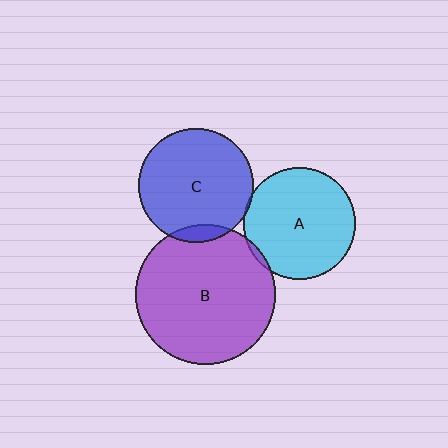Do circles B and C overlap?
Yes.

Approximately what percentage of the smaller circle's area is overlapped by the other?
Approximately 10%.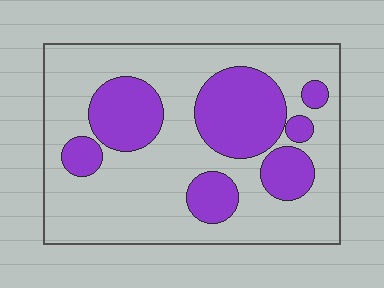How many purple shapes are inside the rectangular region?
7.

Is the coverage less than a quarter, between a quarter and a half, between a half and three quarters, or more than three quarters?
Between a quarter and a half.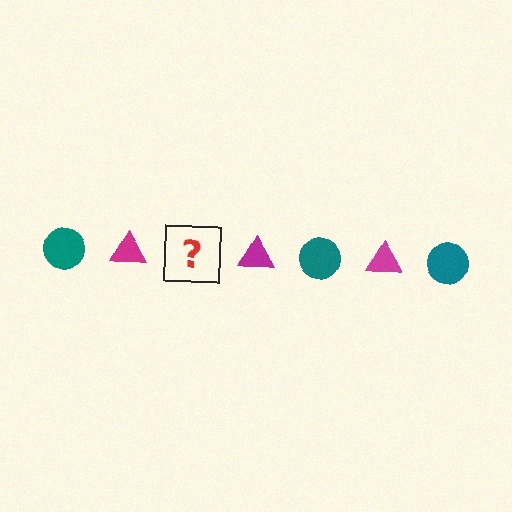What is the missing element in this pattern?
The missing element is a teal circle.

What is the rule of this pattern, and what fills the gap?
The rule is that the pattern alternates between teal circle and magenta triangle. The gap should be filled with a teal circle.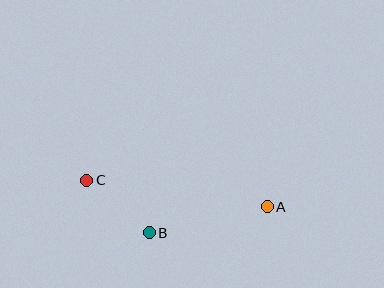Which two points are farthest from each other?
Points A and C are farthest from each other.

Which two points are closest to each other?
Points B and C are closest to each other.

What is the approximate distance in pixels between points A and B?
The distance between A and B is approximately 121 pixels.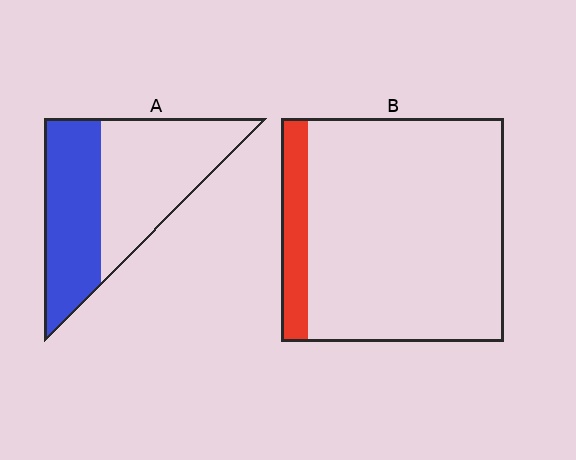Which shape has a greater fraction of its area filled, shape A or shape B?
Shape A.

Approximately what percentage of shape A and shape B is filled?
A is approximately 45% and B is approximately 10%.